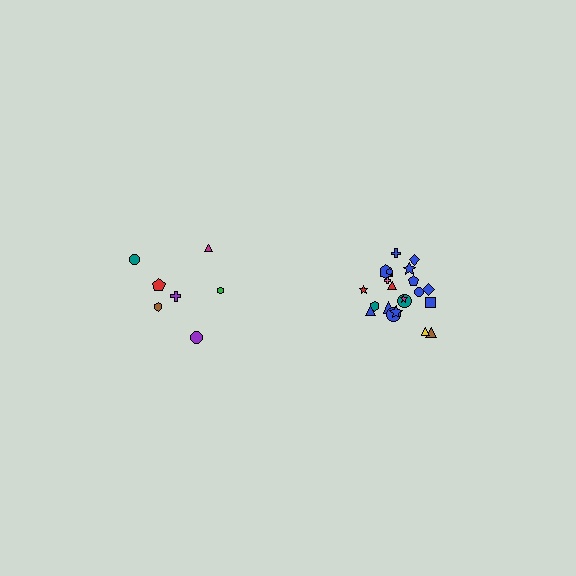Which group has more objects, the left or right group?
The right group.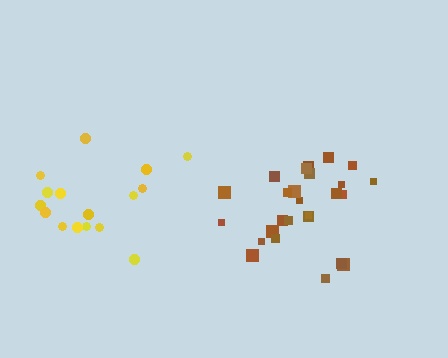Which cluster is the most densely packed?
Brown.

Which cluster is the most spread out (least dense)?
Yellow.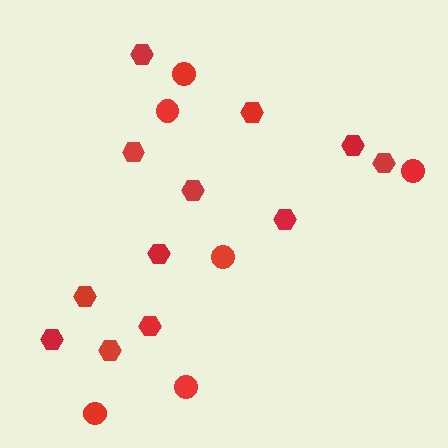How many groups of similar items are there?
There are 2 groups: one group of circles (6) and one group of hexagons (12).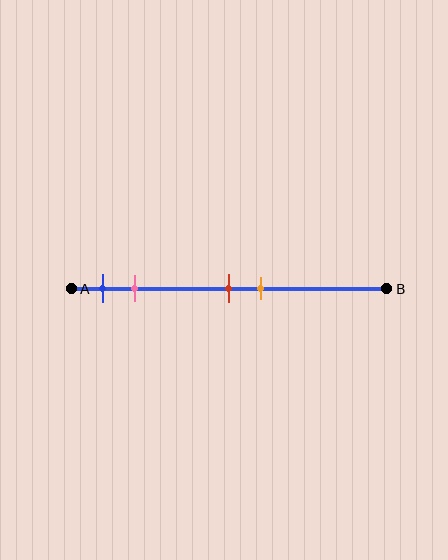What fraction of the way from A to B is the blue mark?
The blue mark is approximately 10% (0.1) of the way from A to B.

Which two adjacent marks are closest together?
The red and orange marks are the closest adjacent pair.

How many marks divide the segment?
There are 4 marks dividing the segment.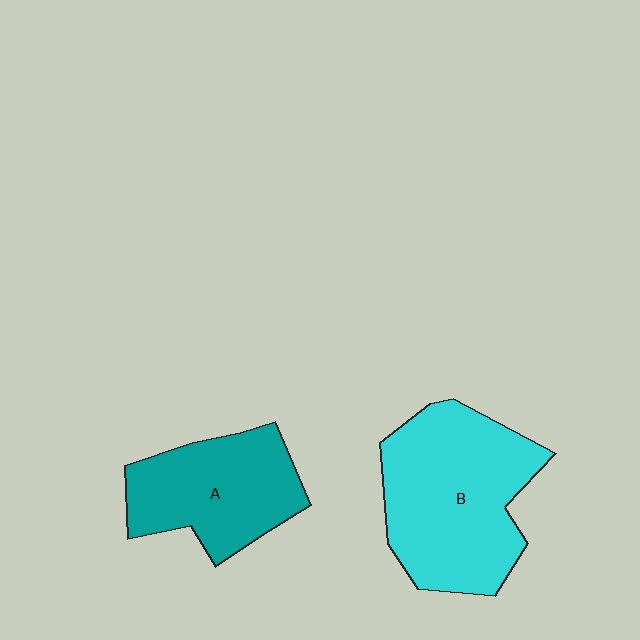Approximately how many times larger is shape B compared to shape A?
Approximately 1.4 times.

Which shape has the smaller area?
Shape A (teal).